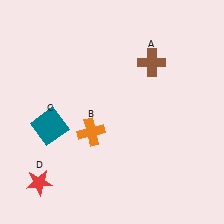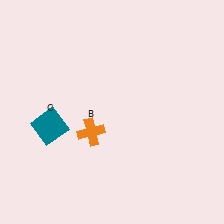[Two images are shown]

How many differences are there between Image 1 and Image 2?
There are 2 differences between the two images.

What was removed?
The red star (D), the brown cross (A) were removed in Image 2.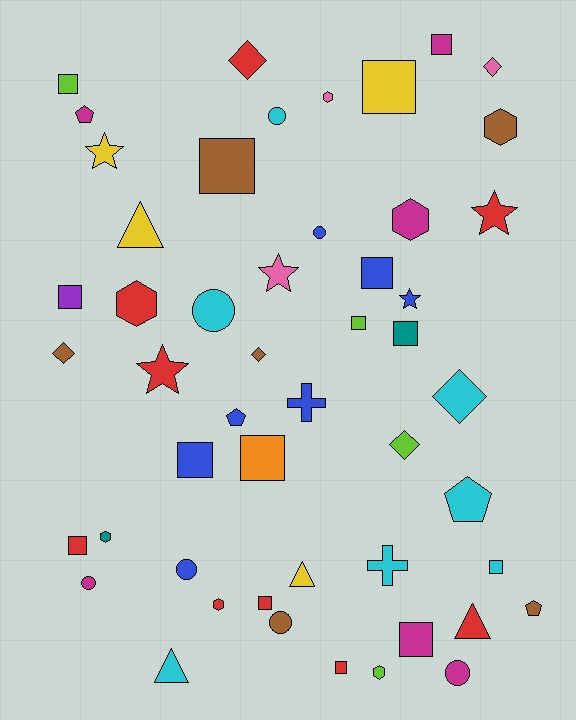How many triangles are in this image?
There are 4 triangles.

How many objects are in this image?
There are 50 objects.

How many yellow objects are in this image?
There are 4 yellow objects.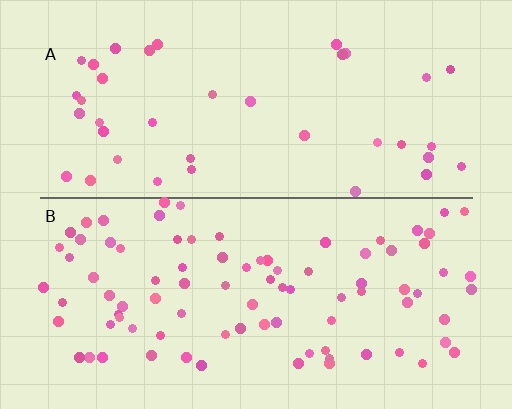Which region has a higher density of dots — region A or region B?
B (the bottom).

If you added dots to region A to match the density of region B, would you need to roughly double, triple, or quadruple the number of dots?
Approximately double.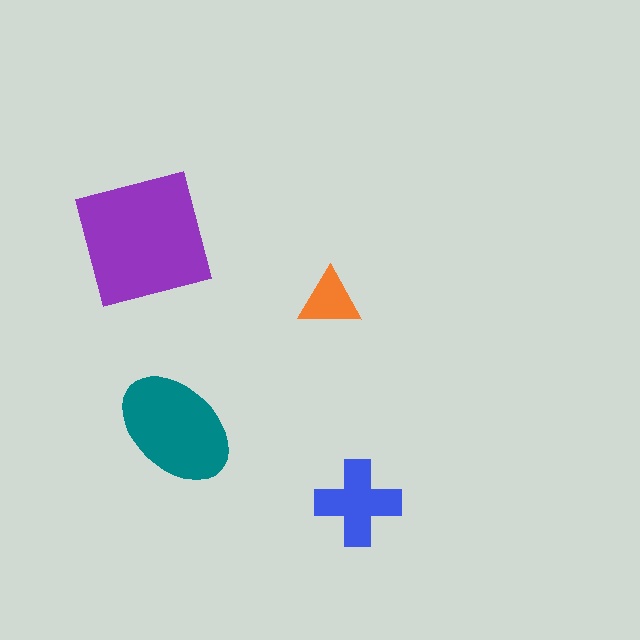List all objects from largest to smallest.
The purple square, the teal ellipse, the blue cross, the orange triangle.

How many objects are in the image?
There are 4 objects in the image.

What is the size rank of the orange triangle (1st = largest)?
4th.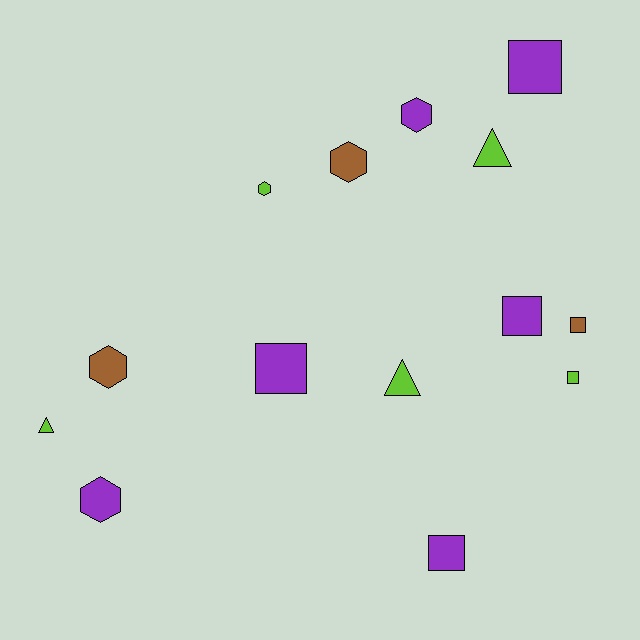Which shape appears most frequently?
Square, with 6 objects.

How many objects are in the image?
There are 14 objects.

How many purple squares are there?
There are 4 purple squares.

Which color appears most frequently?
Purple, with 6 objects.